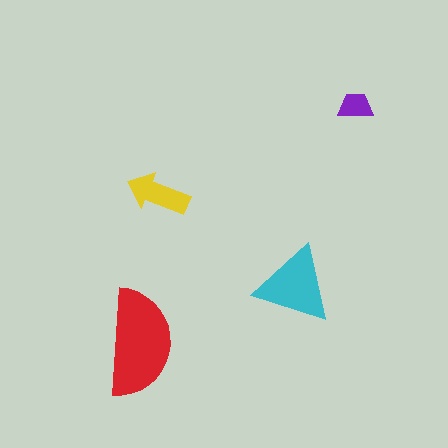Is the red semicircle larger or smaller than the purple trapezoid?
Larger.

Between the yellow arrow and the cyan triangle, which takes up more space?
The cyan triangle.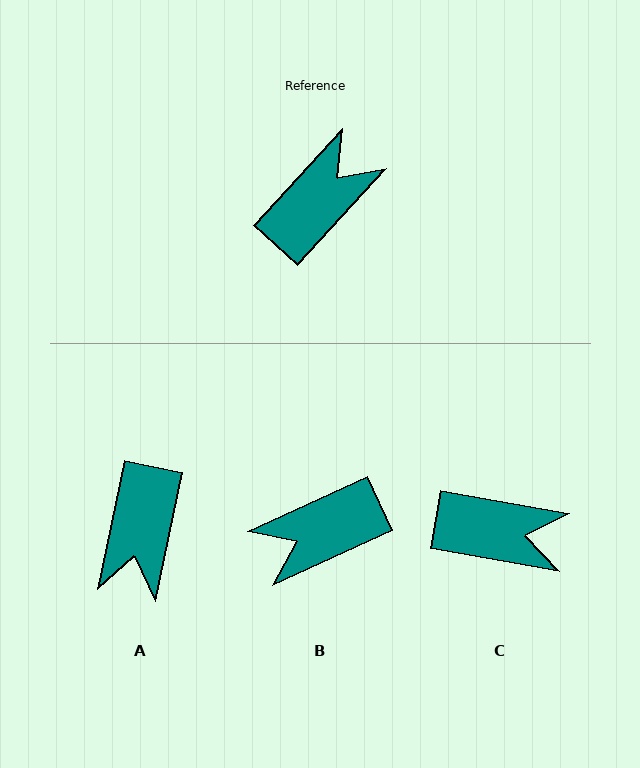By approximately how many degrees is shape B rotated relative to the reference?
Approximately 157 degrees counter-clockwise.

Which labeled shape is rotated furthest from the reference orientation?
B, about 157 degrees away.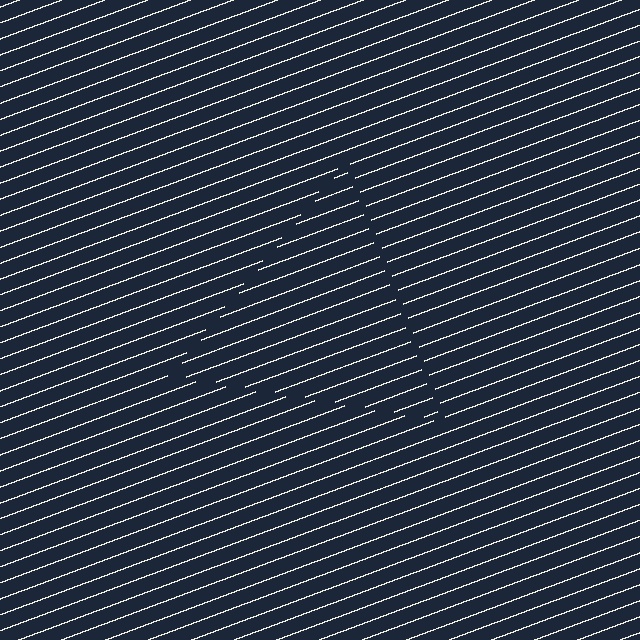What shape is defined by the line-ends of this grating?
An illusory triangle. The interior of the shape contains the same grating, shifted by half a period — the contour is defined by the phase discontinuity where line-ends from the inner and outer gratings abut.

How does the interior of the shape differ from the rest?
The interior of the shape contains the same grating, shifted by half a period — the contour is defined by the phase discontinuity where line-ends from the inner and outer gratings abut.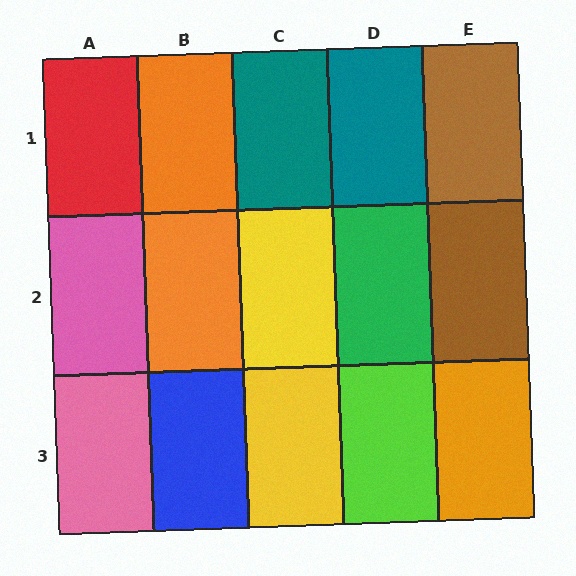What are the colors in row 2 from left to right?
Pink, orange, yellow, green, brown.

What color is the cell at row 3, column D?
Lime.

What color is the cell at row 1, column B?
Orange.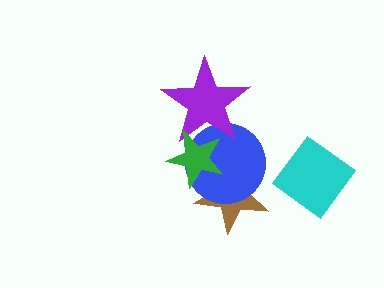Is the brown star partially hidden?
Yes, it is partially covered by another shape.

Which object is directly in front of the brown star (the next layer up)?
The blue circle is directly in front of the brown star.